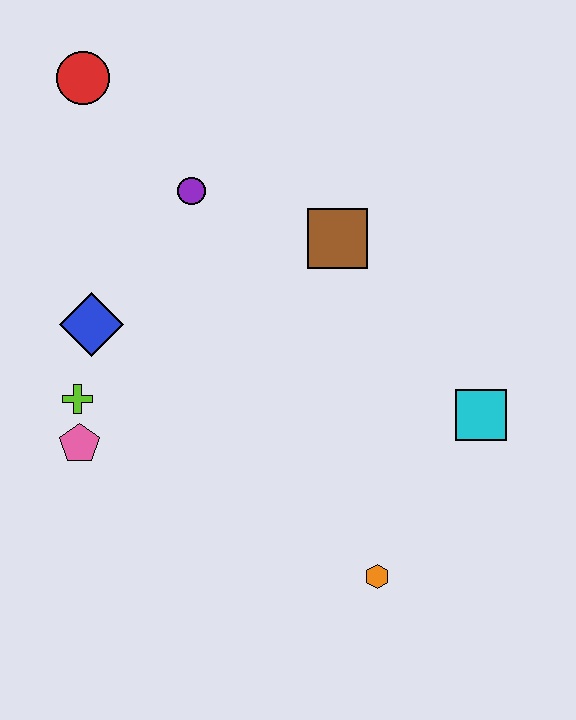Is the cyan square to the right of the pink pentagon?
Yes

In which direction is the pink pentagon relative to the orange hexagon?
The pink pentagon is to the left of the orange hexagon.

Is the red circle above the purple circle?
Yes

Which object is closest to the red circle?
The purple circle is closest to the red circle.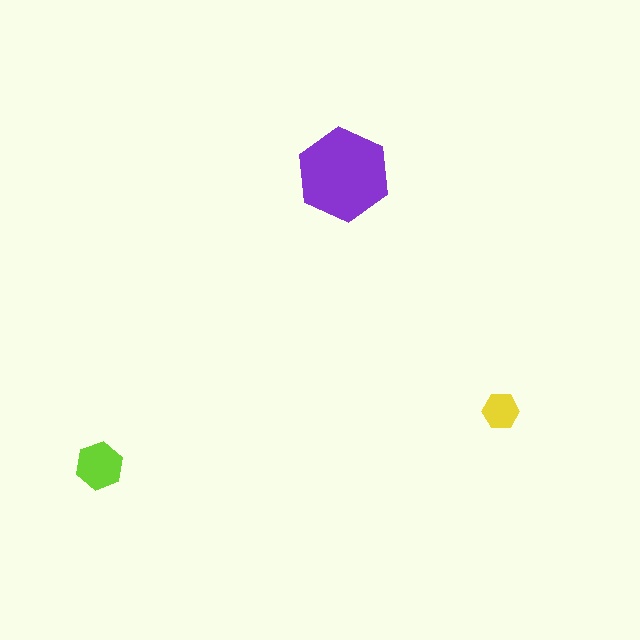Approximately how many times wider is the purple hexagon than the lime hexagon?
About 2 times wider.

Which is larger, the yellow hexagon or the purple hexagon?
The purple one.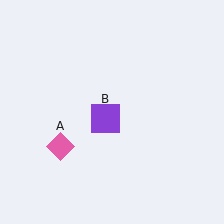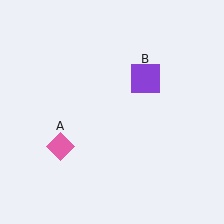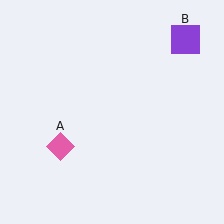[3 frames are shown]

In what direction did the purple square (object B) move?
The purple square (object B) moved up and to the right.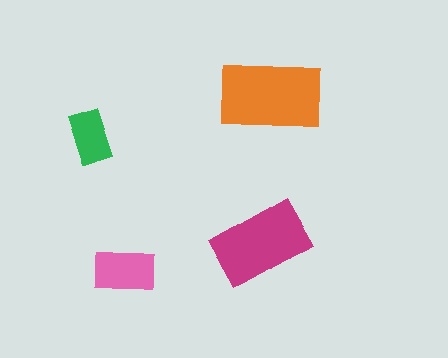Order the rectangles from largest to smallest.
the orange one, the magenta one, the pink one, the green one.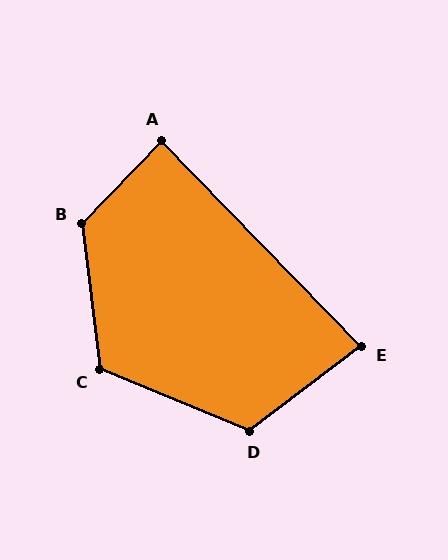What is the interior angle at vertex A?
Approximately 88 degrees (approximately right).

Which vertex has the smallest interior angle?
E, at approximately 83 degrees.